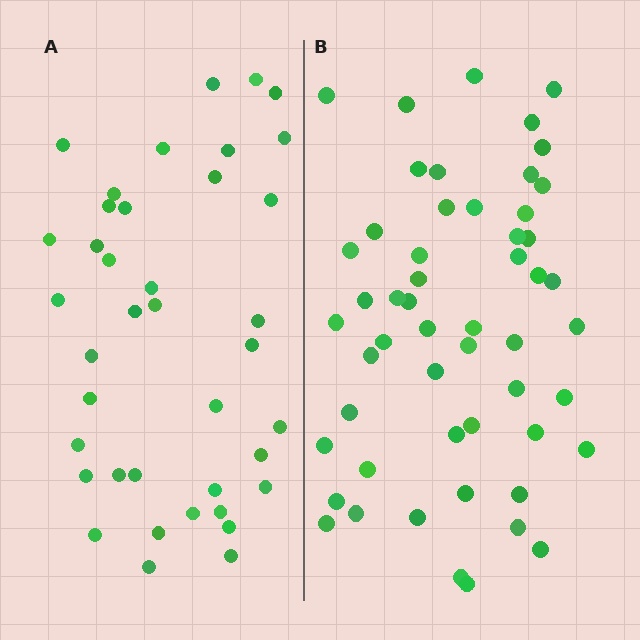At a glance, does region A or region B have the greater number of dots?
Region B (the right region) has more dots.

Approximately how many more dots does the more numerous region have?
Region B has approximately 15 more dots than region A.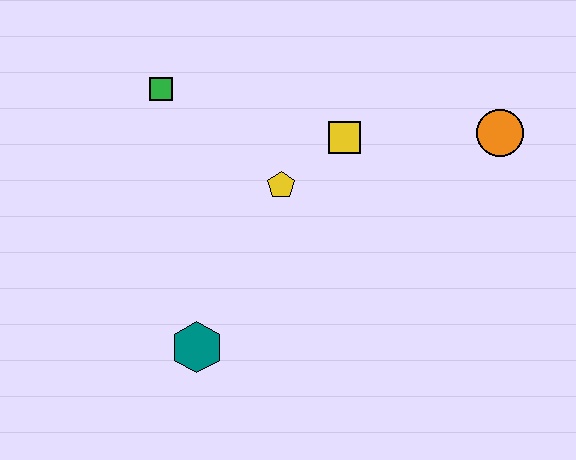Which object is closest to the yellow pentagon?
The yellow square is closest to the yellow pentagon.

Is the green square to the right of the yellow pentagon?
No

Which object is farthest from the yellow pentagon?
The orange circle is farthest from the yellow pentagon.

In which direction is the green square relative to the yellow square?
The green square is to the left of the yellow square.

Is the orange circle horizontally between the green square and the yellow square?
No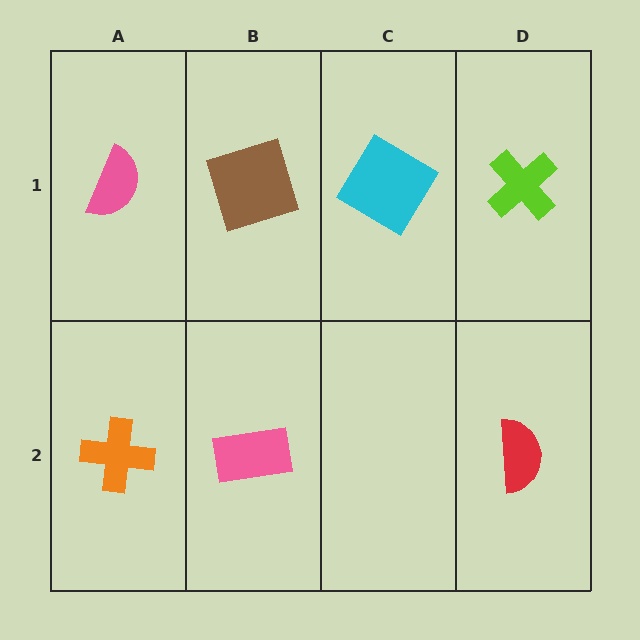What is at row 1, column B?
A brown square.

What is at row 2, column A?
An orange cross.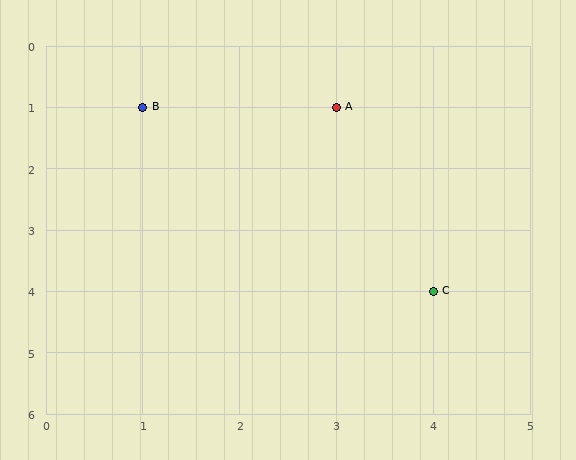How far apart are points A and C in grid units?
Points A and C are 1 column and 3 rows apart (about 3.2 grid units diagonally).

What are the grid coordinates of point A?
Point A is at grid coordinates (3, 1).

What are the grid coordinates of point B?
Point B is at grid coordinates (1, 1).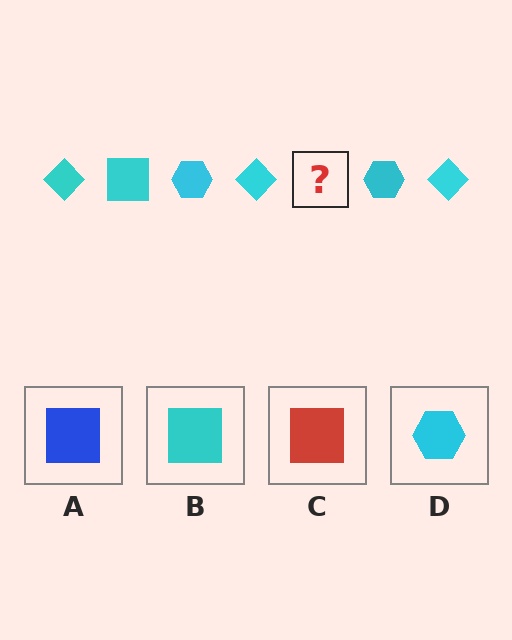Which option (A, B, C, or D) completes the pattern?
B.